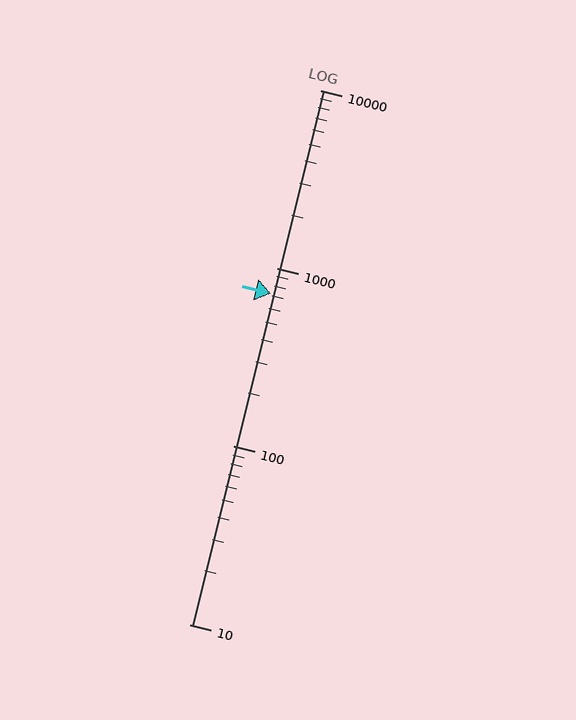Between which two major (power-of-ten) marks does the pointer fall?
The pointer is between 100 and 1000.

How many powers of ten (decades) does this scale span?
The scale spans 3 decades, from 10 to 10000.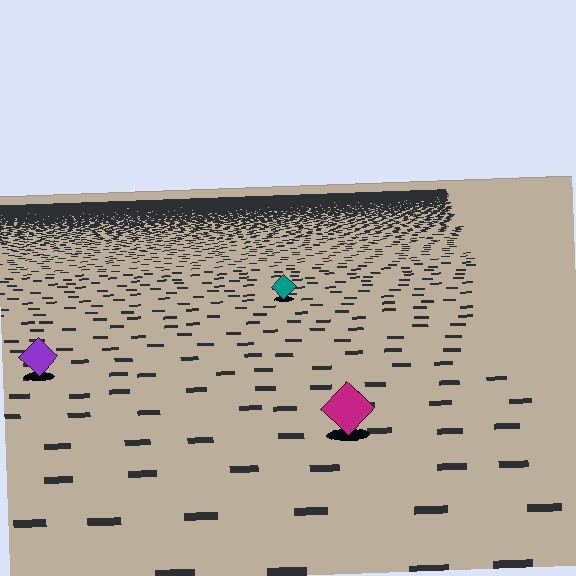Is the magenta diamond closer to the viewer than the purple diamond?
Yes. The magenta diamond is closer — you can tell from the texture gradient: the ground texture is coarser near it.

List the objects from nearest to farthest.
From nearest to farthest: the magenta diamond, the purple diamond, the teal diamond.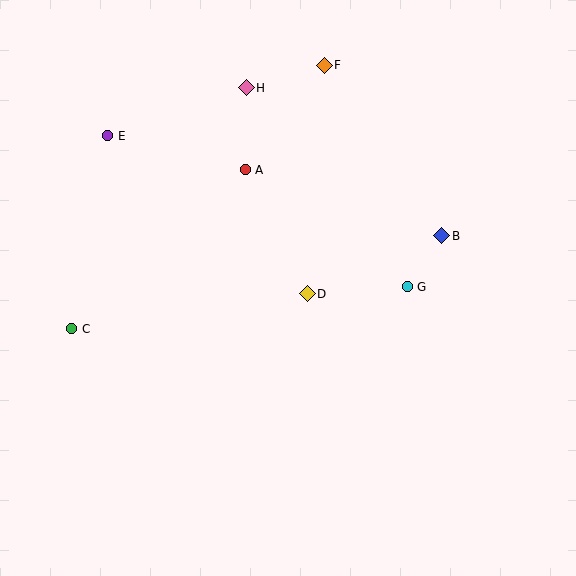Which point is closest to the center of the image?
Point D at (307, 294) is closest to the center.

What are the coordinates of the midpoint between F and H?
The midpoint between F and H is at (285, 77).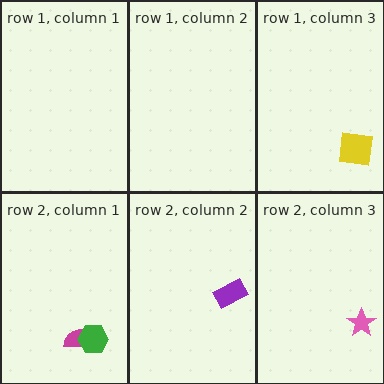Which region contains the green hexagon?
The row 2, column 1 region.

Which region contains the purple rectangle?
The row 2, column 2 region.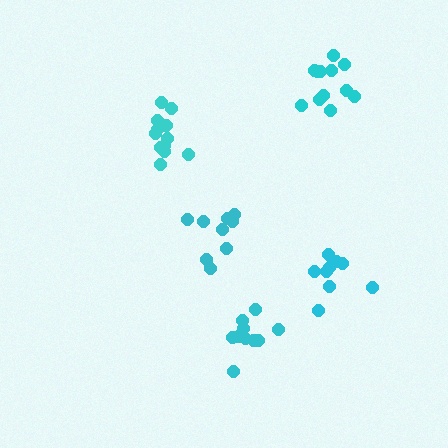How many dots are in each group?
Group 1: 12 dots, Group 2: 9 dots, Group 3: 12 dots, Group 4: 10 dots, Group 5: 9 dots (52 total).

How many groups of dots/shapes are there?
There are 5 groups.